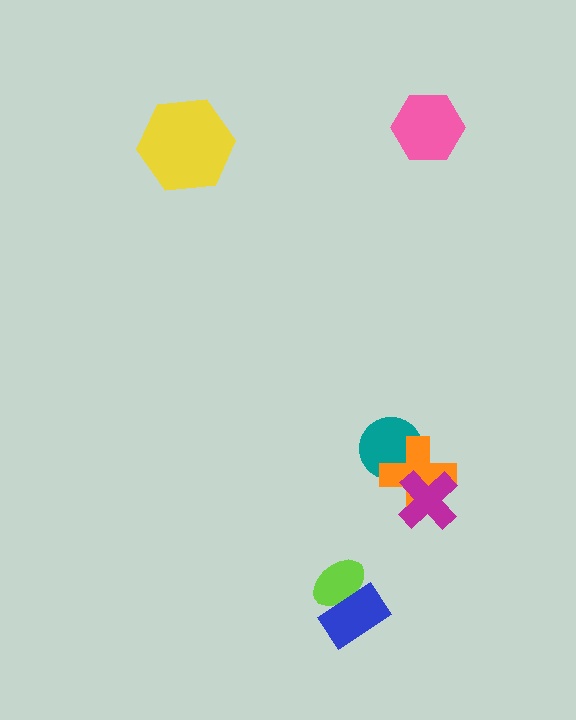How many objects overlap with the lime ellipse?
1 object overlaps with the lime ellipse.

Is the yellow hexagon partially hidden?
No, no other shape covers it.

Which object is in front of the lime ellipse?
The blue rectangle is in front of the lime ellipse.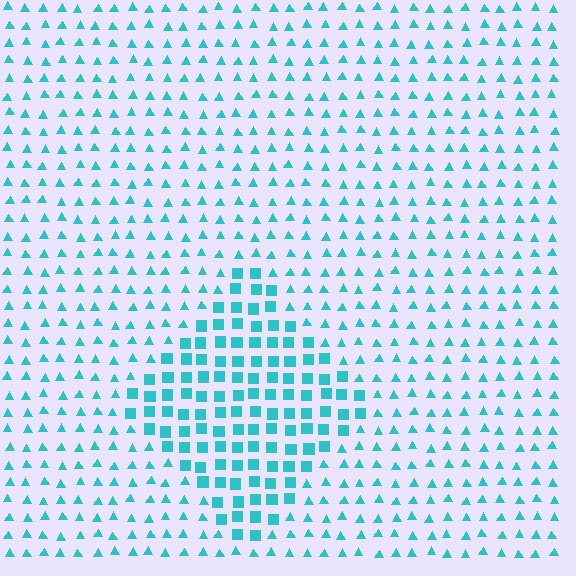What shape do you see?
I see a diamond.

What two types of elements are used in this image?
The image uses squares inside the diamond region and triangles outside it.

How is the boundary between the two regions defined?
The boundary is defined by a change in element shape: squares inside vs. triangles outside. All elements share the same color and spacing.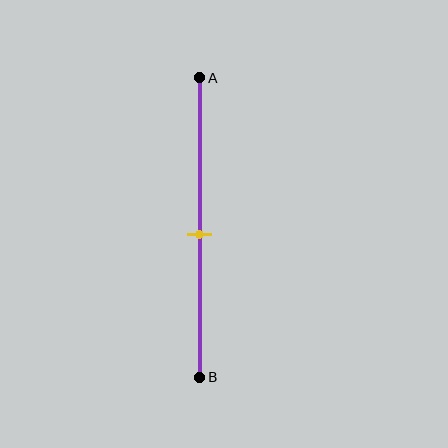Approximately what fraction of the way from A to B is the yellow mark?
The yellow mark is approximately 50% of the way from A to B.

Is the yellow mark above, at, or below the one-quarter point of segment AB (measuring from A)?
The yellow mark is below the one-quarter point of segment AB.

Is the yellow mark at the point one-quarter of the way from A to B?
No, the mark is at about 50% from A, not at the 25% one-quarter point.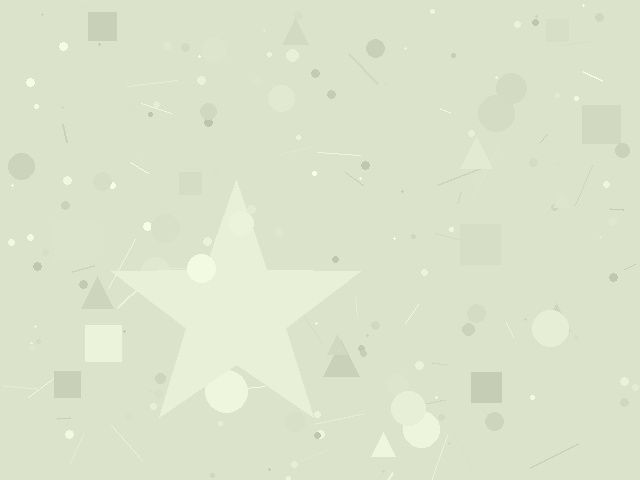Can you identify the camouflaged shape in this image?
The camouflaged shape is a star.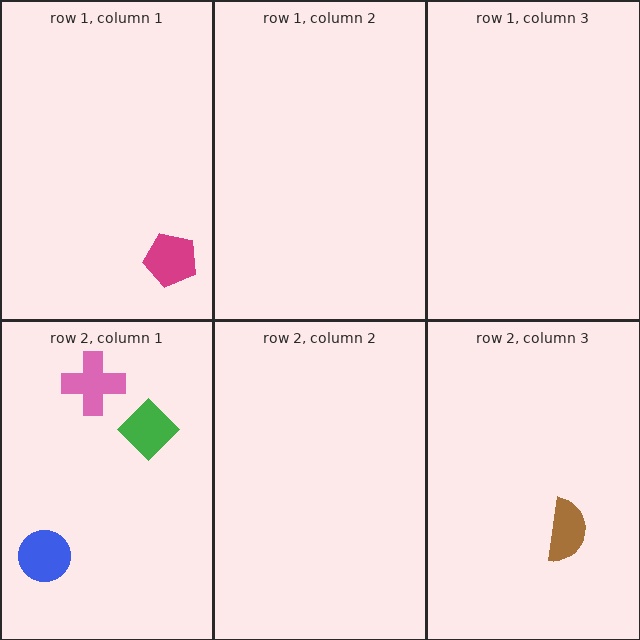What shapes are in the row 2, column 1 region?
The pink cross, the green diamond, the blue circle.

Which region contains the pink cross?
The row 2, column 1 region.